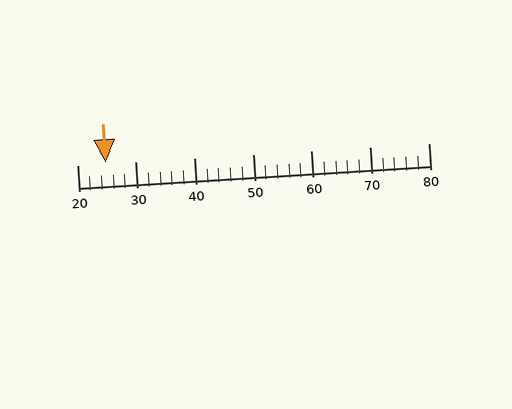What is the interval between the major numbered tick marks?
The major tick marks are spaced 10 units apart.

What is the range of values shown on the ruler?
The ruler shows values from 20 to 80.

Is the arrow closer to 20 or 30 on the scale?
The arrow is closer to 20.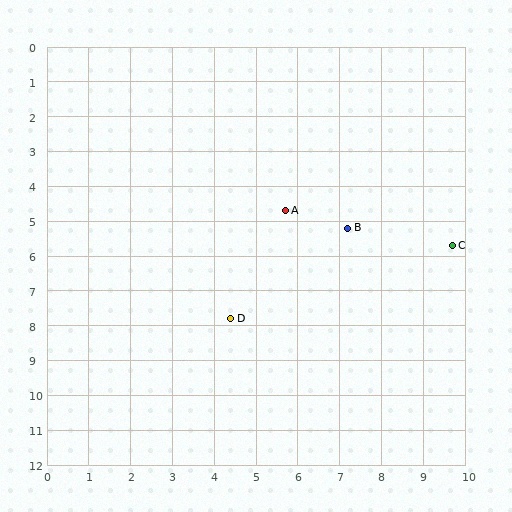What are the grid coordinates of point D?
Point D is at approximately (4.4, 7.8).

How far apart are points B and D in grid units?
Points B and D are about 3.8 grid units apart.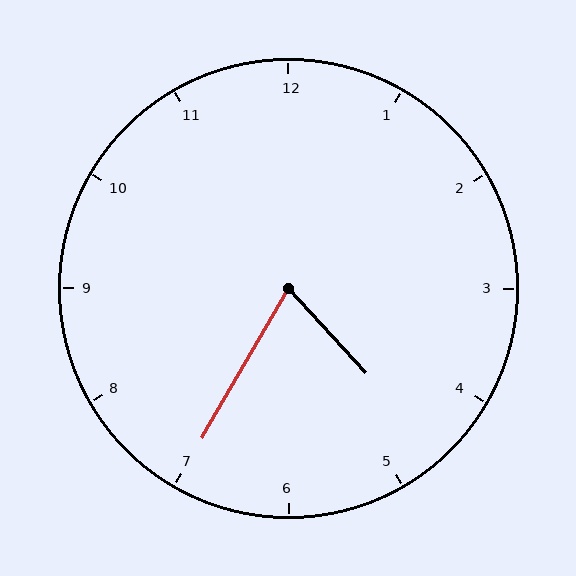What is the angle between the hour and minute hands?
Approximately 72 degrees.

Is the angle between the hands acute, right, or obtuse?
It is acute.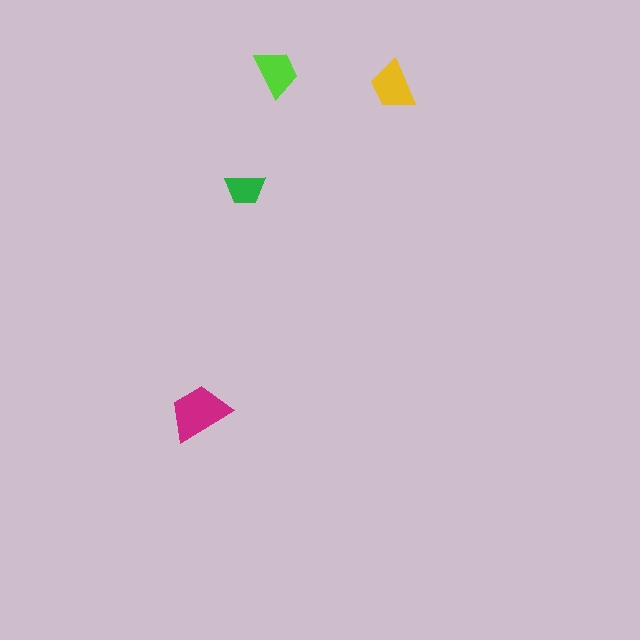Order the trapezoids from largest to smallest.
the magenta one, the yellow one, the lime one, the green one.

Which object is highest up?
The lime trapezoid is topmost.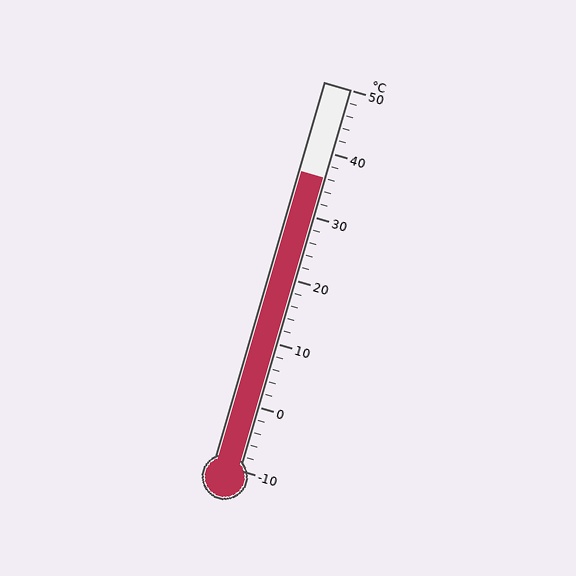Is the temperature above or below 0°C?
The temperature is above 0°C.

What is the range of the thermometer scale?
The thermometer scale ranges from -10°C to 50°C.